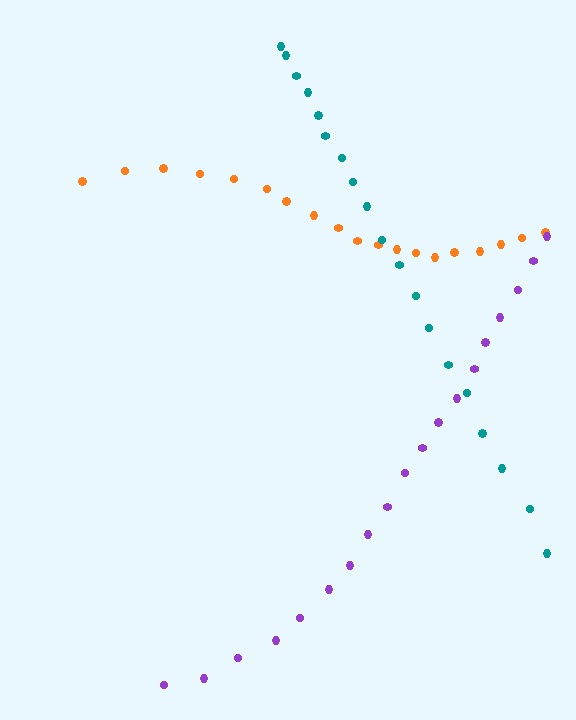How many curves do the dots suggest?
There are 3 distinct paths.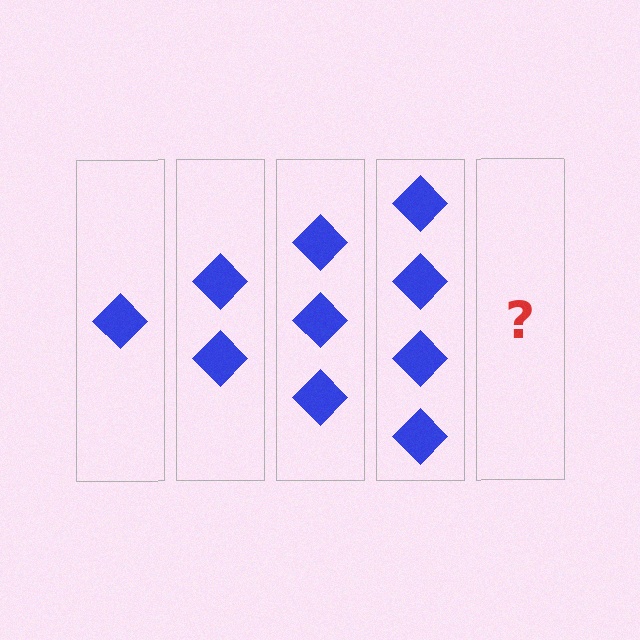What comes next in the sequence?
The next element should be 5 diamonds.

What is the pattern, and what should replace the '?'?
The pattern is that each step adds one more diamond. The '?' should be 5 diamonds.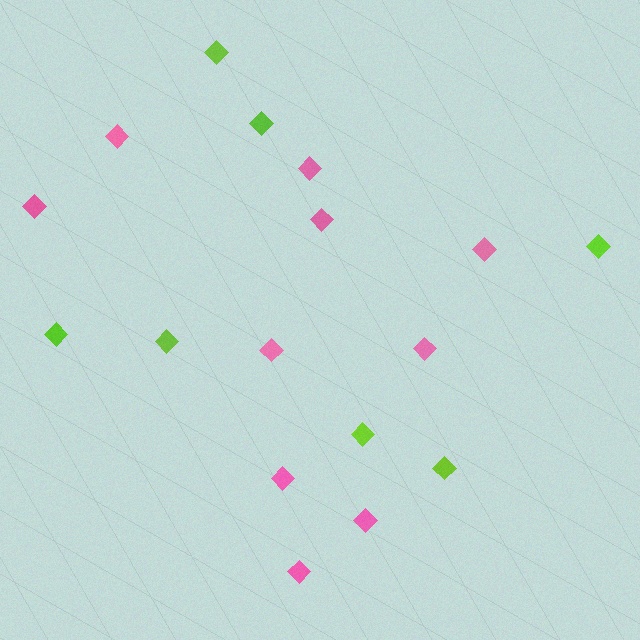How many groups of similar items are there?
There are 2 groups: one group of lime diamonds (7) and one group of pink diamonds (10).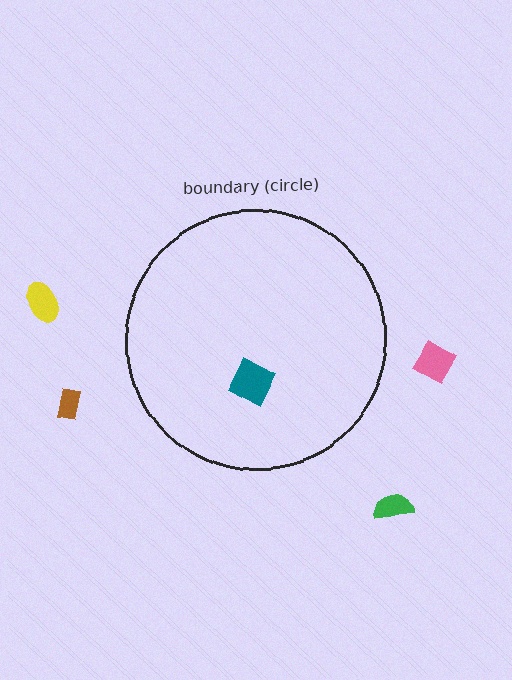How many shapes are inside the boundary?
1 inside, 4 outside.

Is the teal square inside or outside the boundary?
Inside.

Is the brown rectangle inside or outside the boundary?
Outside.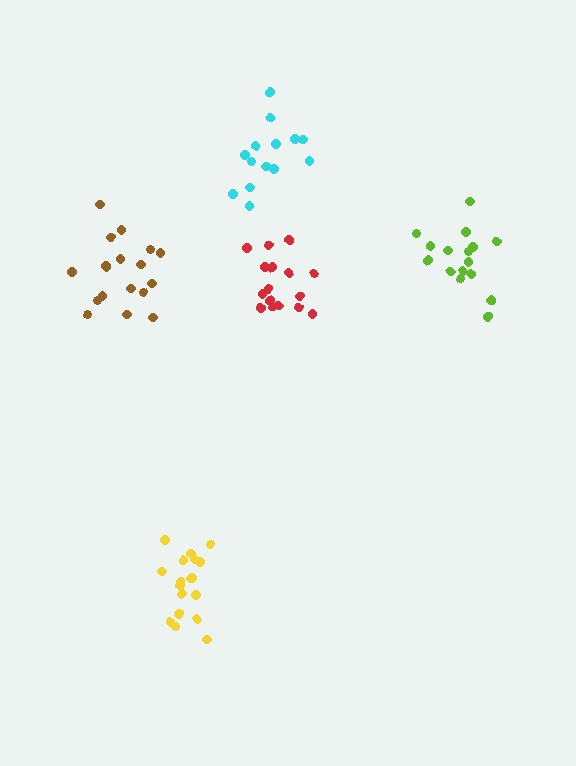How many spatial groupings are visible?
There are 5 spatial groupings.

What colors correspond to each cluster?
The clusters are colored: lime, yellow, cyan, red, brown.